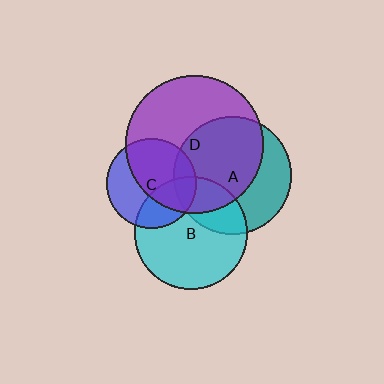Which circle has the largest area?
Circle D (purple).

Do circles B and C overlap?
Yes.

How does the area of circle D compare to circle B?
Approximately 1.5 times.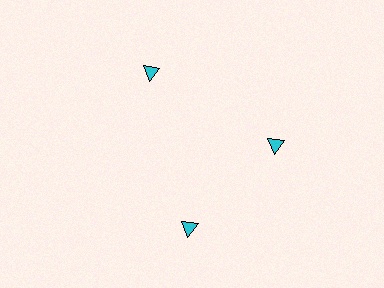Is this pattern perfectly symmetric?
No. The 3 cyan triangles are arranged in a ring, but one element near the 7 o'clock position is rotated out of alignment along the ring, breaking the 3-fold rotational symmetry.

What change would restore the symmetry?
The symmetry would be restored by rotating it back into even spacing with its neighbors so that all 3 triangles sit at equal angles and equal distance from the center.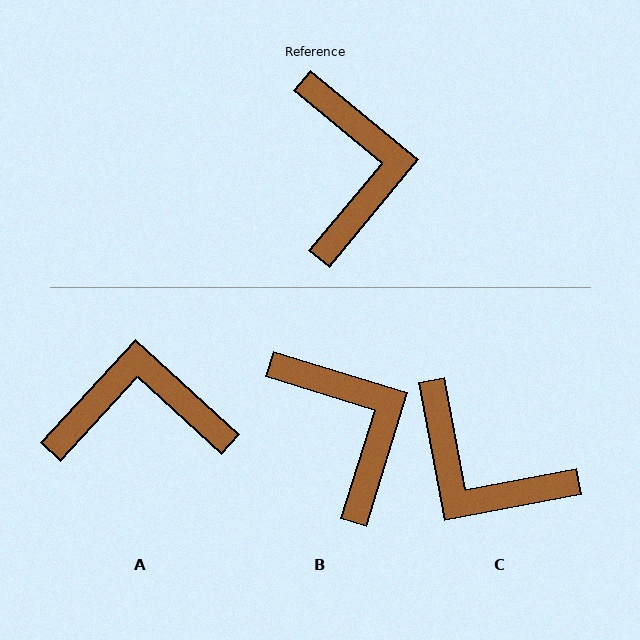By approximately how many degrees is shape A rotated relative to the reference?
Approximately 87 degrees counter-clockwise.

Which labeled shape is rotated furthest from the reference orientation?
C, about 130 degrees away.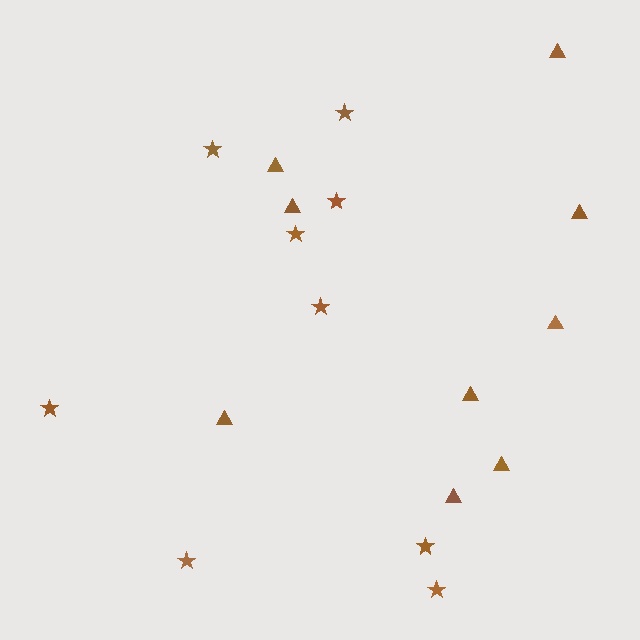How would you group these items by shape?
There are 2 groups: one group of triangles (9) and one group of stars (9).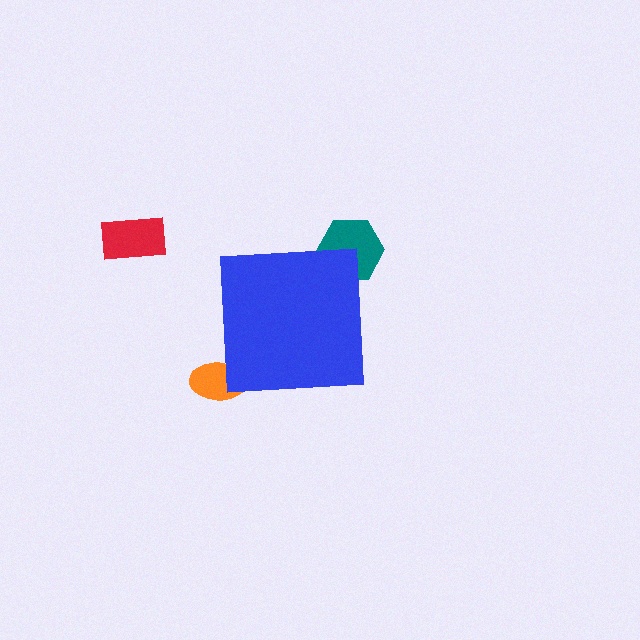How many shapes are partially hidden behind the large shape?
2 shapes are partially hidden.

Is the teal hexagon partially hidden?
Yes, the teal hexagon is partially hidden behind the blue square.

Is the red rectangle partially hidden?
No, the red rectangle is fully visible.